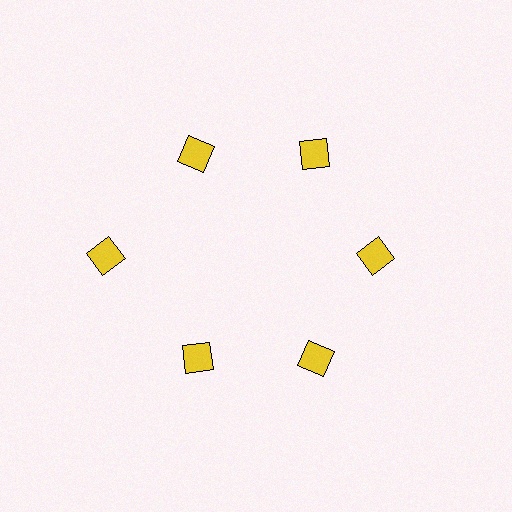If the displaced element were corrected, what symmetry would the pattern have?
It would have 6-fold rotational symmetry — the pattern would map onto itself every 60 degrees.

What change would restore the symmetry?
The symmetry would be restored by moving it inward, back onto the ring so that all 6 squares sit at equal angles and equal distance from the center.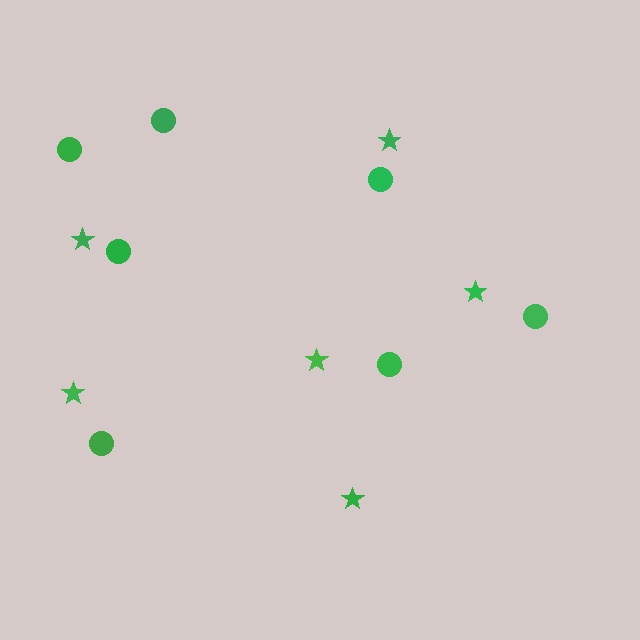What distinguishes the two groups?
There are 2 groups: one group of stars (6) and one group of circles (7).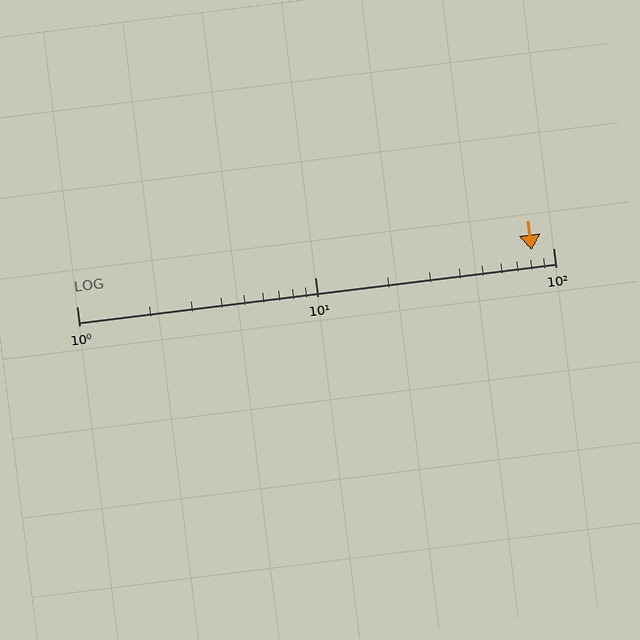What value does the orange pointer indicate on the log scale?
The pointer indicates approximately 81.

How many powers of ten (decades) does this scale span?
The scale spans 2 decades, from 1 to 100.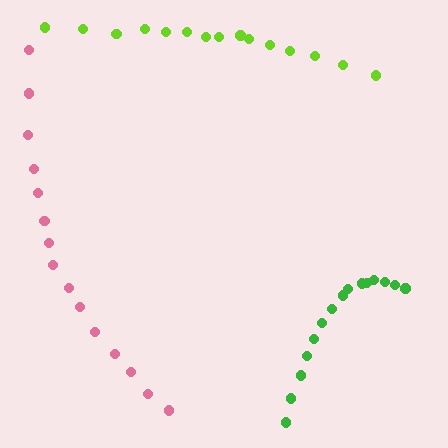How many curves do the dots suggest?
There are 3 distinct paths.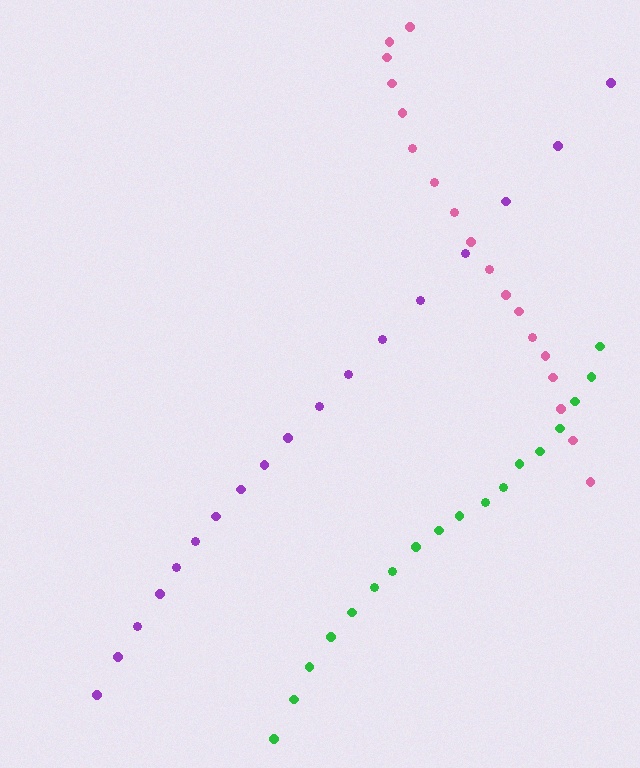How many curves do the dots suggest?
There are 3 distinct paths.